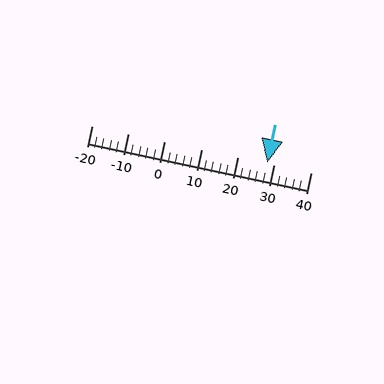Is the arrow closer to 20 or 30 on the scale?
The arrow is closer to 30.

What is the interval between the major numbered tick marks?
The major tick marks are spaced 10 units apart.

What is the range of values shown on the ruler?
The ruler shows values from -20 to 40.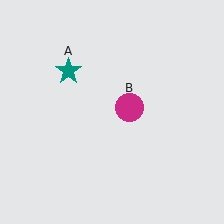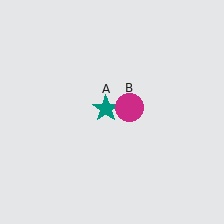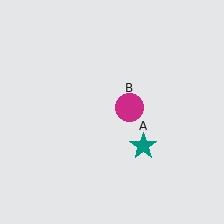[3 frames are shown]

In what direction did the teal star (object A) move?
The teal star (object A) moved down and to the right.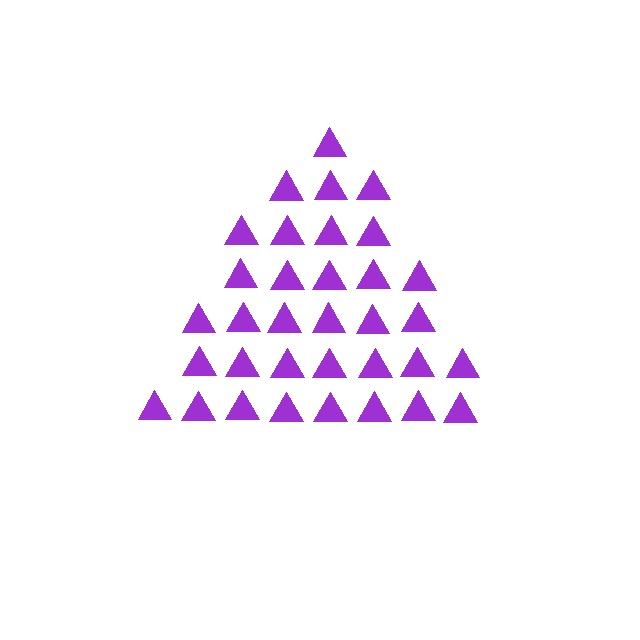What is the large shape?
The large shape is a triangle.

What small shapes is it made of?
It is made of small triangles.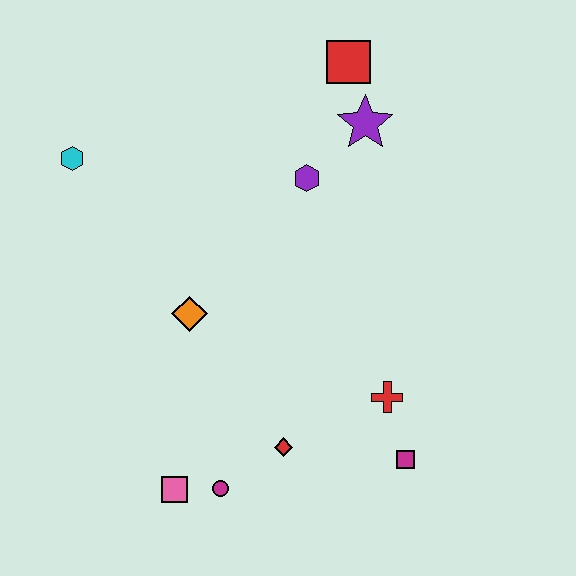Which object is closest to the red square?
The purple star is closest to the red square.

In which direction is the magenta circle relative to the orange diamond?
The magenta circle is below the orange diamond.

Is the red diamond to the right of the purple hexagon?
No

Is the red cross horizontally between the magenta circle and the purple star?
No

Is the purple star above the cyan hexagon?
Yes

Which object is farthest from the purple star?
The pink square is farthest from the purple star.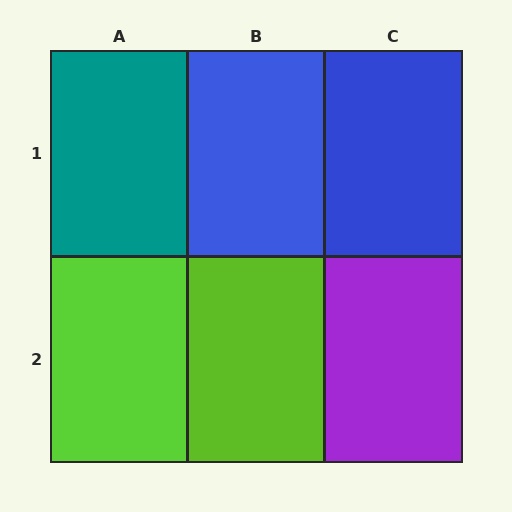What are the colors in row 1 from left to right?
Teal, blue, blue.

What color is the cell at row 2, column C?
Purple.